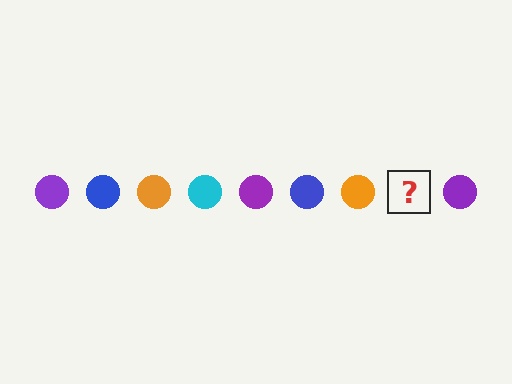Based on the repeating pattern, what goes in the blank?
The blank should be a cyan circle.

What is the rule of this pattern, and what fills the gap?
The rule is that the pattern cycles through purple, blue, orange, cyan circles. The gap should be filled with a cyan circle.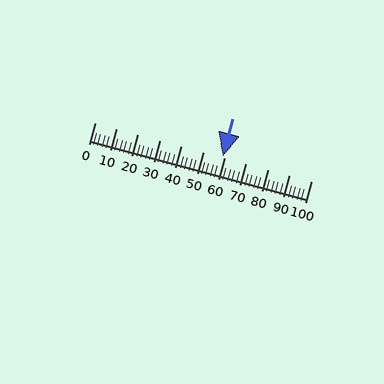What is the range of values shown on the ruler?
The ruler shows values from 0 to 100.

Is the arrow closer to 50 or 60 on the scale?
The arrow is closer to 60.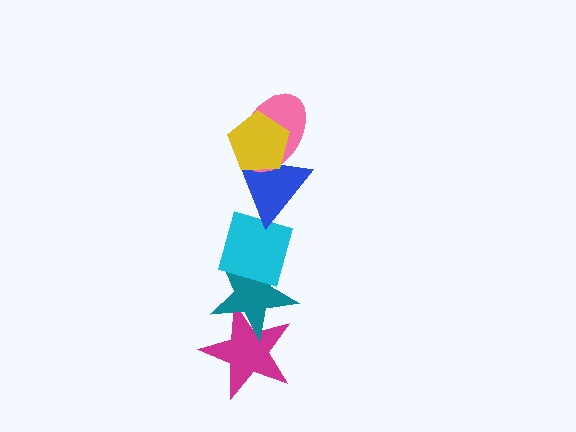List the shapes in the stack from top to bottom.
From top to bottom: the yellow pentagon, the pink ellipse, the blue triangle, the cyan diamond, the teal star, the magenta star.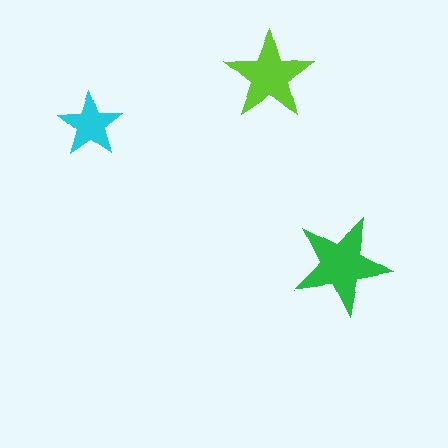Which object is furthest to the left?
The cyan star is leftmost.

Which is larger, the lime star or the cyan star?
The lime one.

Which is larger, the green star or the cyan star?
The green one.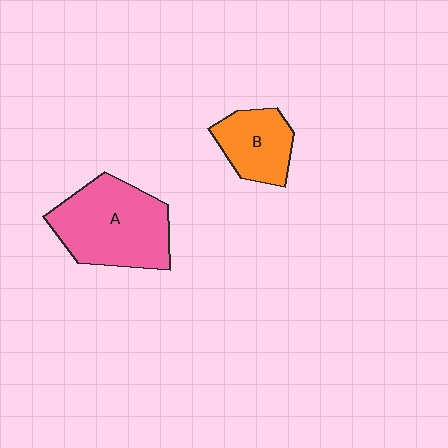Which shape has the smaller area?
Shape B (orange).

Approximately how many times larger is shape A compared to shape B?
Approximately 1.8 times.